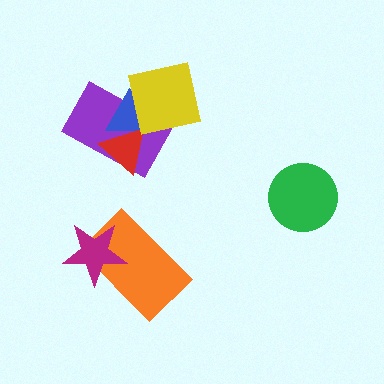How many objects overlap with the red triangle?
2 objects overlap with the red triangle.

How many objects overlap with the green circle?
0 objects overlap with the green circle.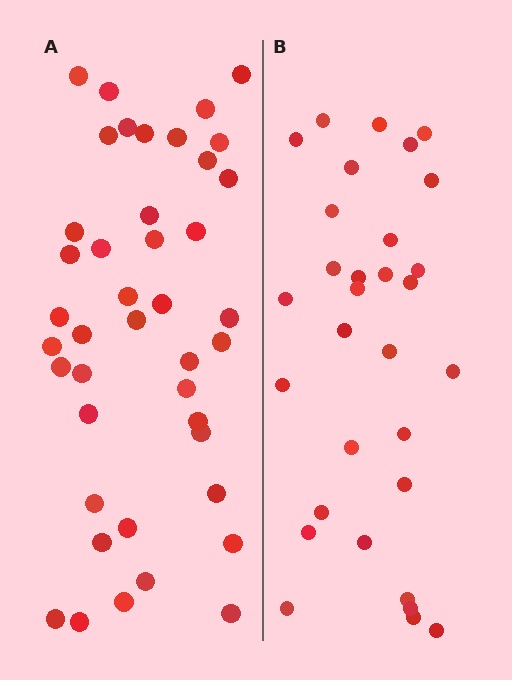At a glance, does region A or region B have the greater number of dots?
Region A (the left region) has more dots.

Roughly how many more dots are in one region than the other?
Region A has roughly 12 or so more dots than region B.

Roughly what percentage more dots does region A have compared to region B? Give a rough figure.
About 35% more.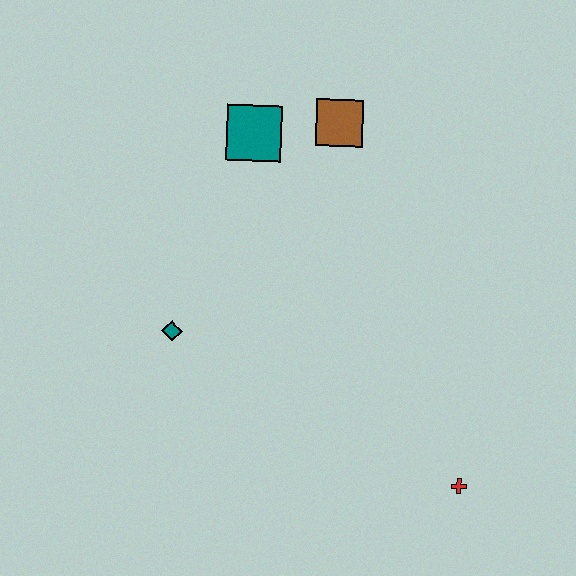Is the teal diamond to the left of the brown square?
Yes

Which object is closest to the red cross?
The teal diamond is closest to the red cross.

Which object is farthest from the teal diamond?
The red cross is farthest from the teal diamond.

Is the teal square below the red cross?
No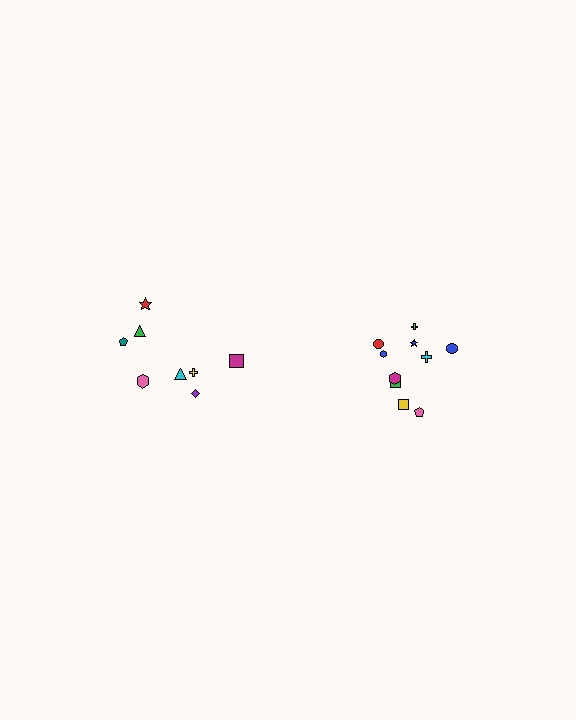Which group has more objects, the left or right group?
The right group.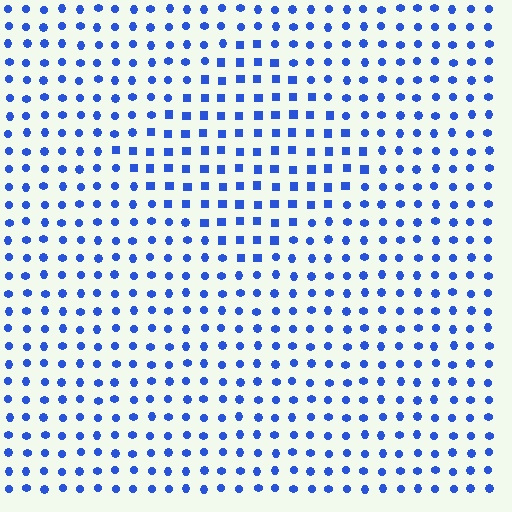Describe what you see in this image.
The image is filled with small blue elements arranged in a uniform grid. A diamond-shaped region contains squares, while the surrounding area contains circles. The boundary is defined purely by the change in element shape.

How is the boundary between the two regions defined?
The boundary is defined by a change in element shape: squares inside vs. circles outside. All elements share the same color and spacing.